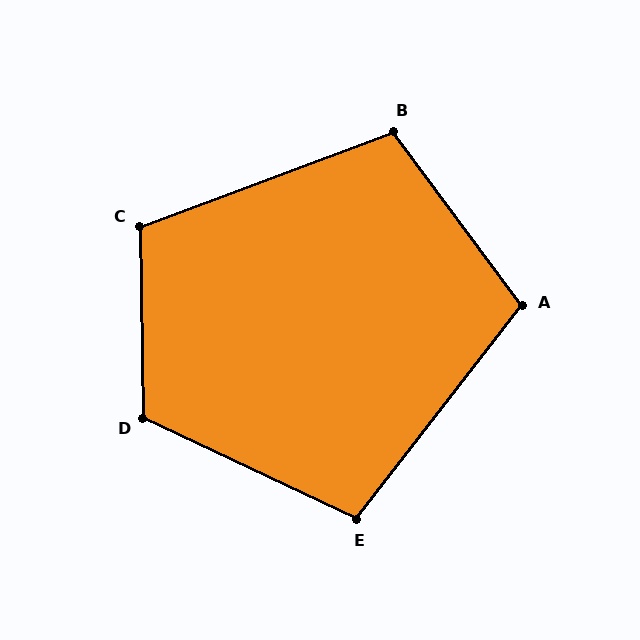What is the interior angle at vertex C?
Approximately 110 degrees (obtuse).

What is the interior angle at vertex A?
Approximately 106 degrees (obtuse).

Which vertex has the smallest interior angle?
E, at approximately 102 degrees.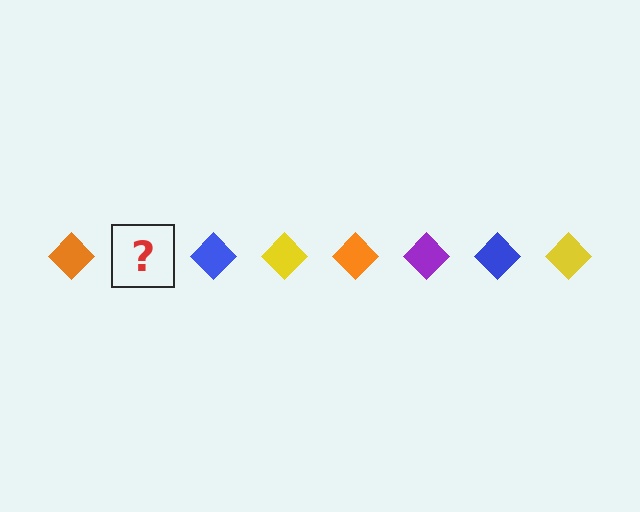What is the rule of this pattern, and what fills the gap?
The rule is that the pattern cycles through orange, purple, blue, yellow diamonds. The gap should be filled with a purple diamond.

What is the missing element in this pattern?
The missing element is a purple diamond.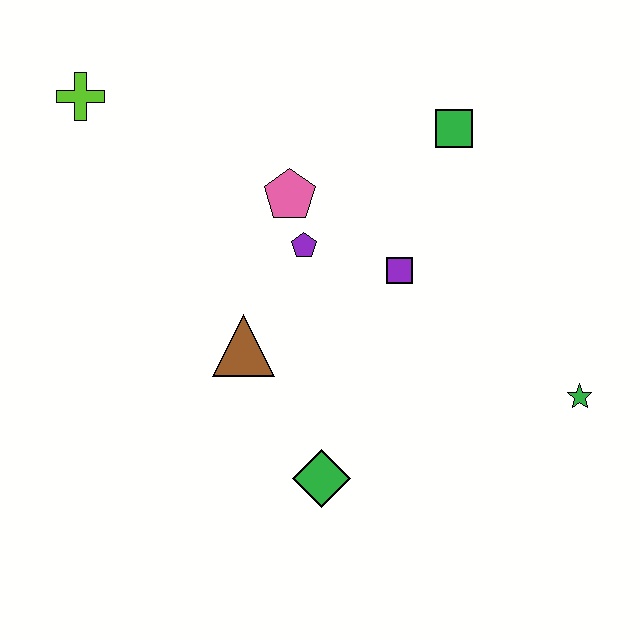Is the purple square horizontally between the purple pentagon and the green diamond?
No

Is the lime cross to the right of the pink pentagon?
No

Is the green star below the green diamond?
No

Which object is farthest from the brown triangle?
The green star is farthest from the brown triangle.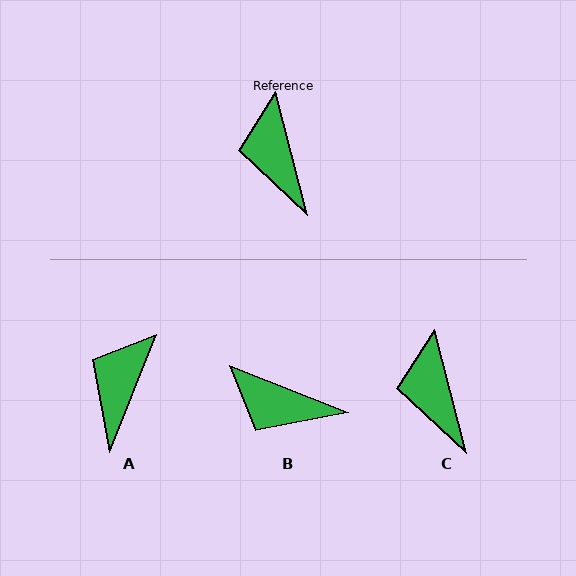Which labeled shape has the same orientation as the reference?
C.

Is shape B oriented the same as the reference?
No, it is off by about 54 degrees.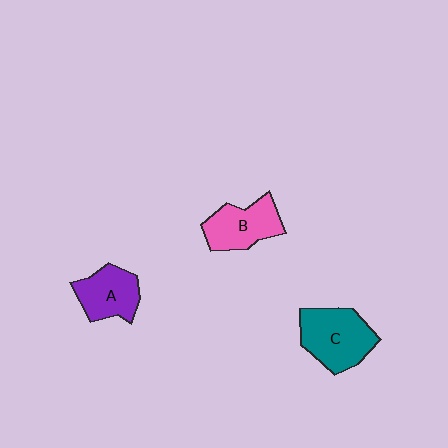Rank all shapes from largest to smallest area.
From largest to smallest: C (teal), B (pink), A (purple).